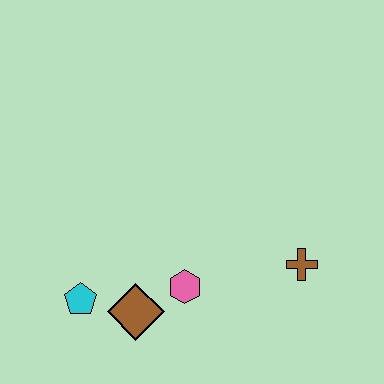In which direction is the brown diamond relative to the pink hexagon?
The brown diamond is to the left of the pink hexagon.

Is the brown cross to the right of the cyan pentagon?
Yes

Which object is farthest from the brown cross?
The cyan pentagon is farthest from the brown cross.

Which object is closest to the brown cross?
The pink hexagon is closest to the brown cross.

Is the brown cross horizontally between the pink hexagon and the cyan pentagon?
No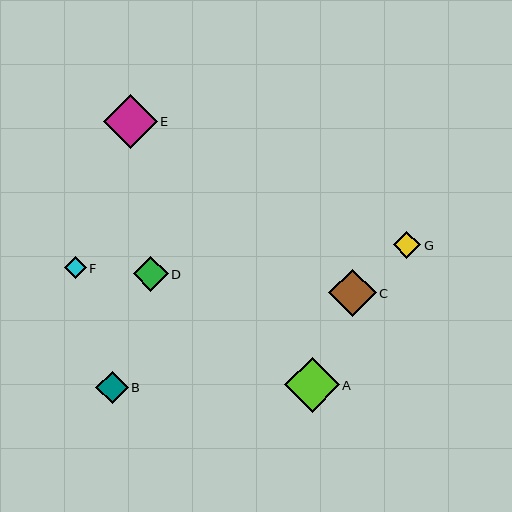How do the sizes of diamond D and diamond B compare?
Diamond D and diamond B are approximately the same size.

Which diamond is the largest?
Diamond A is the largest with a size of approximately 54 pixels.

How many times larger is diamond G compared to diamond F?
Diamond G is approximately 1.3 times the size of diamond F.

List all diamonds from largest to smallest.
From largest to smallest: A, E, C, D, B, G, F.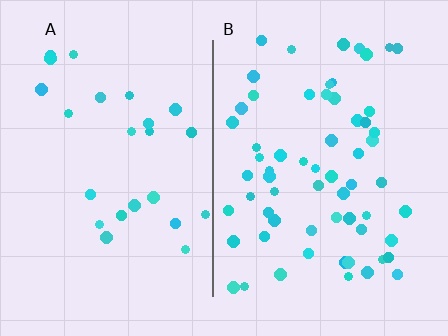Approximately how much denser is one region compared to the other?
Approximately 2.6× — region B over region A.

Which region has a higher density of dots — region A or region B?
B (the right).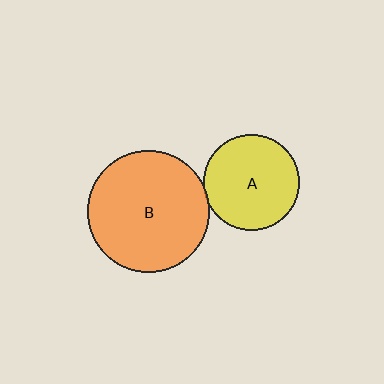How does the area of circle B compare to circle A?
Approximately 1.6 times.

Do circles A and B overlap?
Yes.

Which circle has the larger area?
Circle B (orange).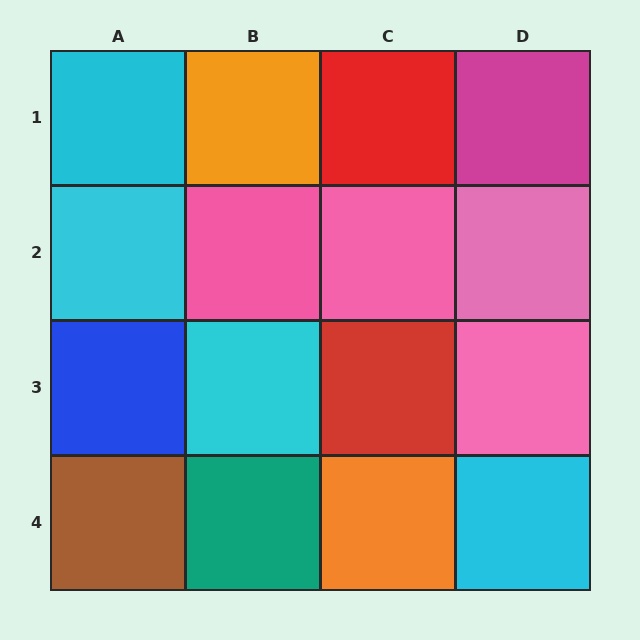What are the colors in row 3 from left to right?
Blue, cyan, red, pink.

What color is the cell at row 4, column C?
Orange.